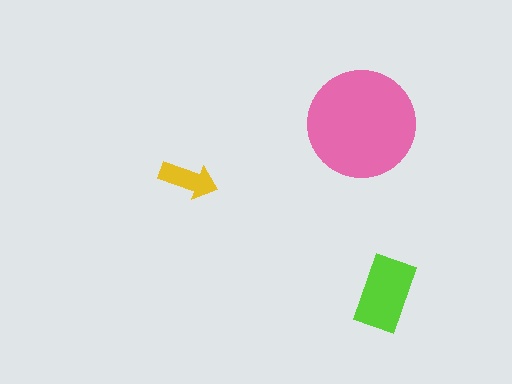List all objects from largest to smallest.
The pink circle, the lime rectangle, the yellow arrow.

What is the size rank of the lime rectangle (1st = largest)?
2nd.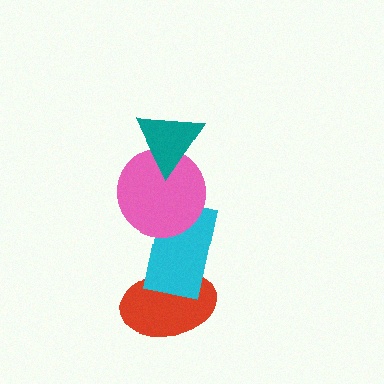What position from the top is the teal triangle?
The teal triangle is 1st from the top.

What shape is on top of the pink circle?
The teal triangle is on top of the pink circle.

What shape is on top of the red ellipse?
The cyan rectangle is on top of the red ellipse.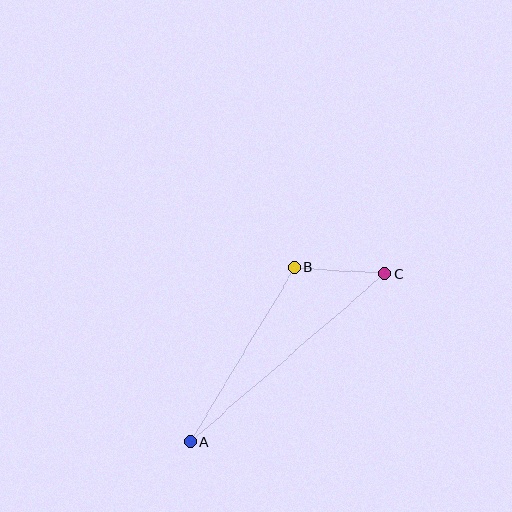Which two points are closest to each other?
Points B and C are closest to each other.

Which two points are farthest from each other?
Points A and C are farthest from each other.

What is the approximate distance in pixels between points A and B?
The distance between A and B is approximately 203 pixels.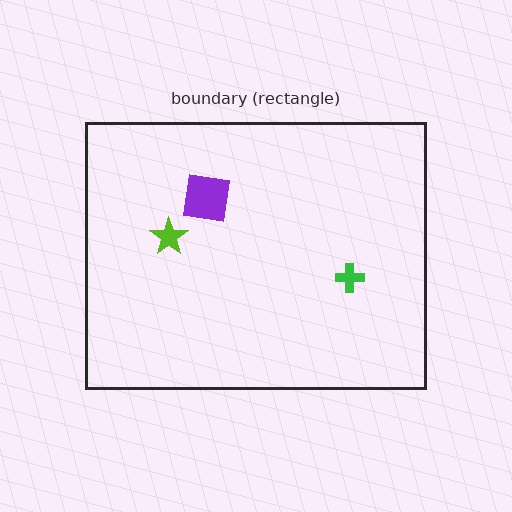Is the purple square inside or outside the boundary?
Inside.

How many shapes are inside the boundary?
3 inside, 0 outside.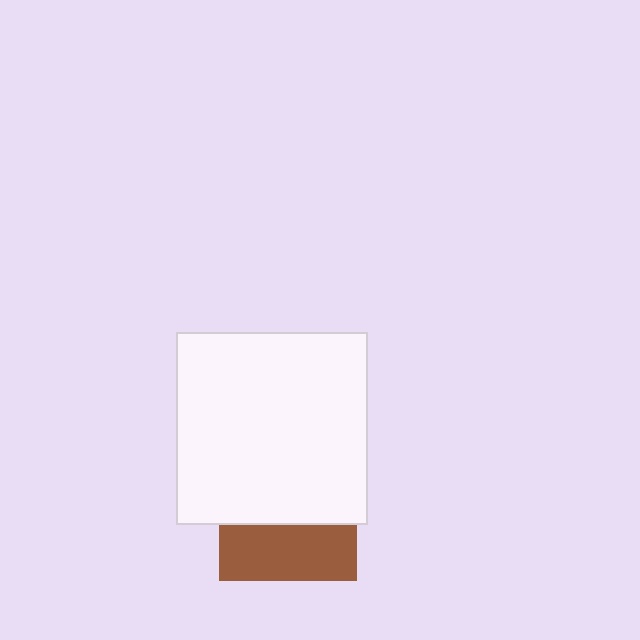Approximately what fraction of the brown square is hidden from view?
Roughly 59% of the brown square is hidden behind the white square.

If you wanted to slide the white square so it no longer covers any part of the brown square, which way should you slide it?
Slide it up — that is the most direct way to separate the two shapes.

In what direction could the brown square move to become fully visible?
The brown square could move down. That would shift it out from behind the white square entirely.